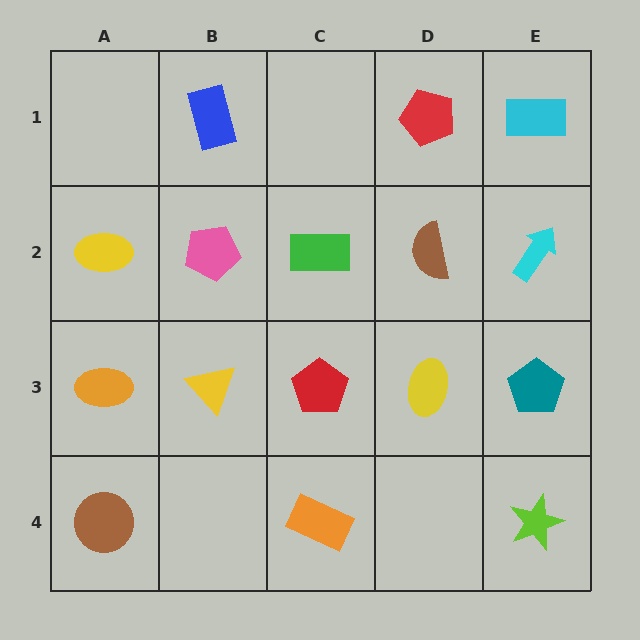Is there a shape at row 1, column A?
No, that cell is empty.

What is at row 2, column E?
A cyan arrow.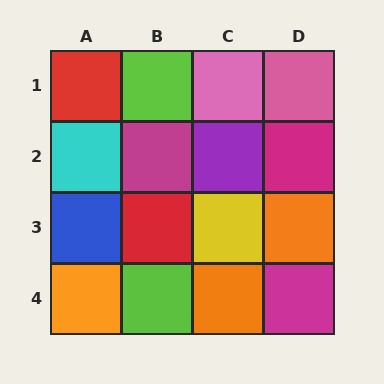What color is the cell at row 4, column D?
Magenta.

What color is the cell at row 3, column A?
Blue.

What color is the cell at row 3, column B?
Red.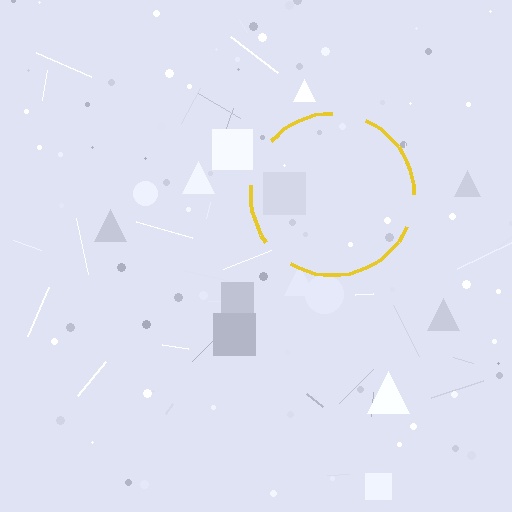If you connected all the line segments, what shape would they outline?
They would outline a circle.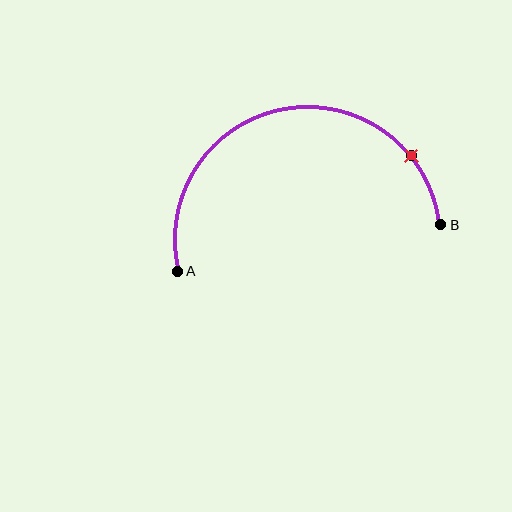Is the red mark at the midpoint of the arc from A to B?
No. The red mark lies on the arc but is closer to endpoint B. The arc midpoint would be at the point on the curve equidistant along the arc from both A and B.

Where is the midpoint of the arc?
The arc midpoint is the point on the curve farthest from the straight line joining A and B. It sits above that line.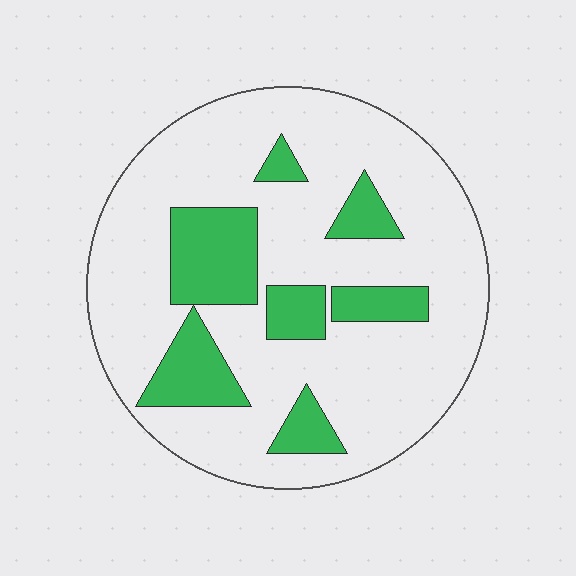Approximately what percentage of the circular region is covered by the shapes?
Approximately 20%.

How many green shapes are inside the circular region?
7.